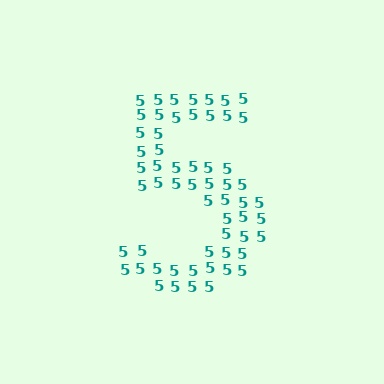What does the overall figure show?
The overall figure shows the digit 5.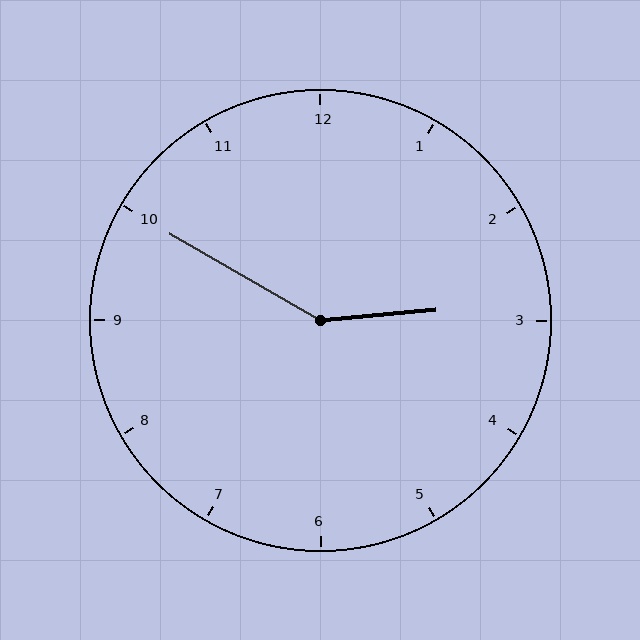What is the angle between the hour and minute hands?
Approximately 145 degrees.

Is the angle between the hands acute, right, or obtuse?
It is obtuse.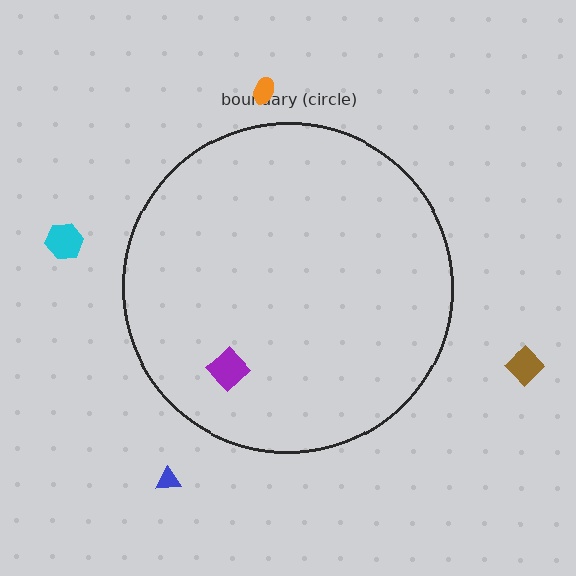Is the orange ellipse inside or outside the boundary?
Outside.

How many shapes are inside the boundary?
1 inside, 4 outside.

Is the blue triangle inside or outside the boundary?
Outside.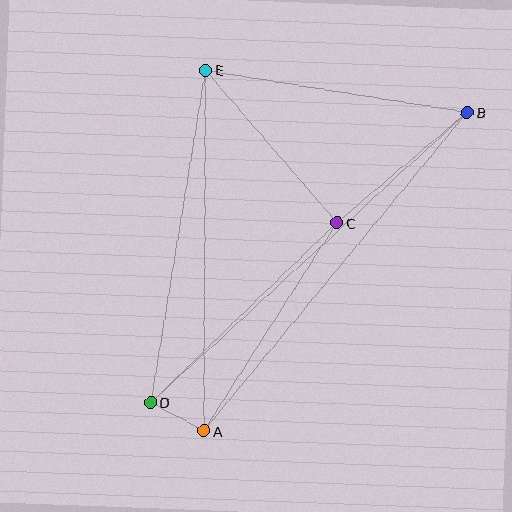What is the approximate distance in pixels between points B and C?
The distance between B and C is approximately 170 pixels.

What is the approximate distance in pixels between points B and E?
The distance between B and E is approximately 265 pixels.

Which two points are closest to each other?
Points A and D are closest to each other.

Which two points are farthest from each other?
Points B and D are farthest from each other.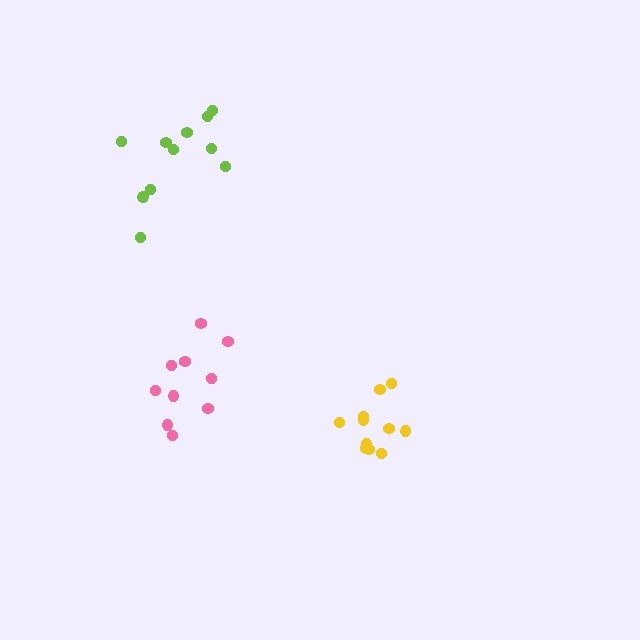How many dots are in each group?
Group 1: 11 dots, Group 2: 11 dots, Group 3: 10 dots (32 total).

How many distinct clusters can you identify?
There are 3 distinct clusters.